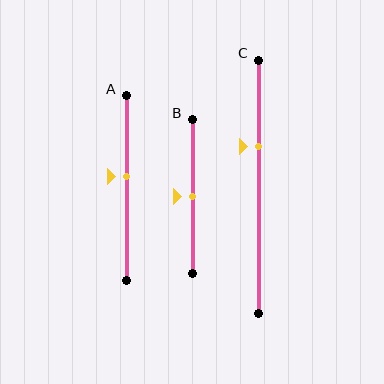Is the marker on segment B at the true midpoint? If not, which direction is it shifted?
Yes, the marker on segment B is at the true midpoint.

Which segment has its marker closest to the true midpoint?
Segment B has its marker closest to the true midpoint.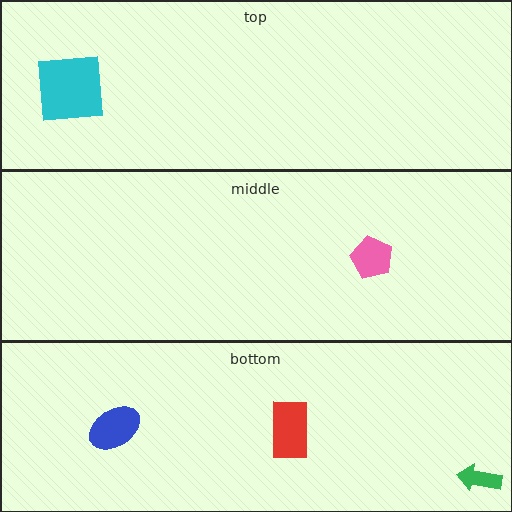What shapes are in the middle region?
The pink pentagon.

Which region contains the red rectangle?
The bottom region.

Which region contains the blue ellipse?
The bottom region.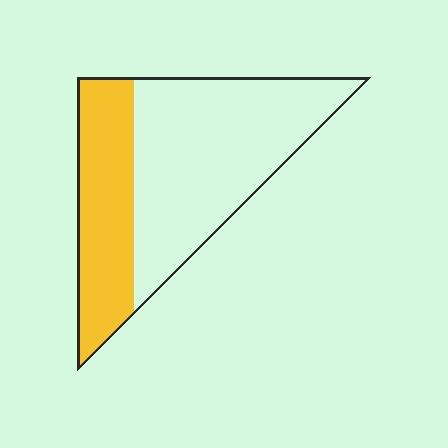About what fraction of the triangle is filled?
About one third (1/3).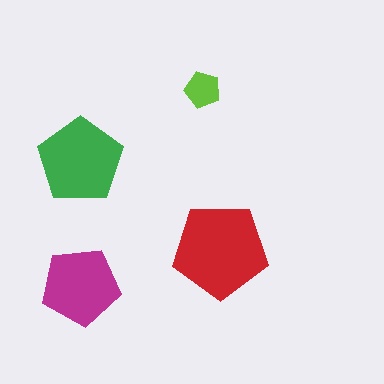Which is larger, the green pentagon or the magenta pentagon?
The green one.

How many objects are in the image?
There are 4 objects in the image.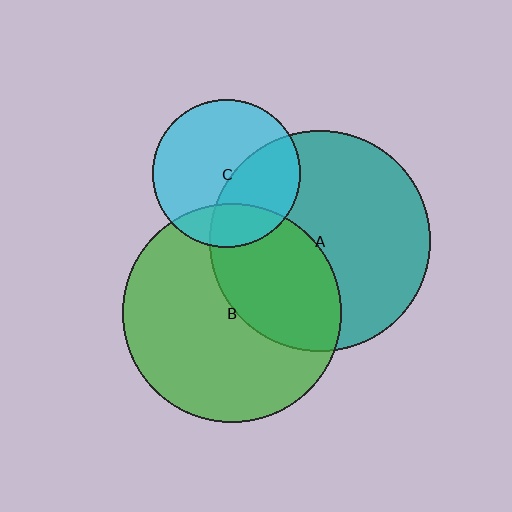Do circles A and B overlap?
Yes.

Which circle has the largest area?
Circle A (teal).